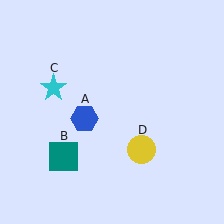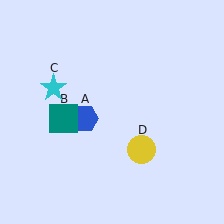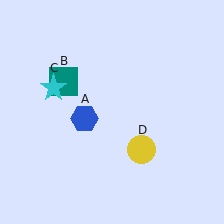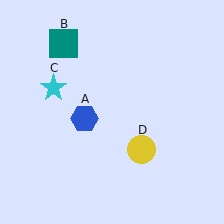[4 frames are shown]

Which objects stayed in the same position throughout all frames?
Blue hexagon (object A) and cyan star (object C) and yellow circle (object D) remained stationary.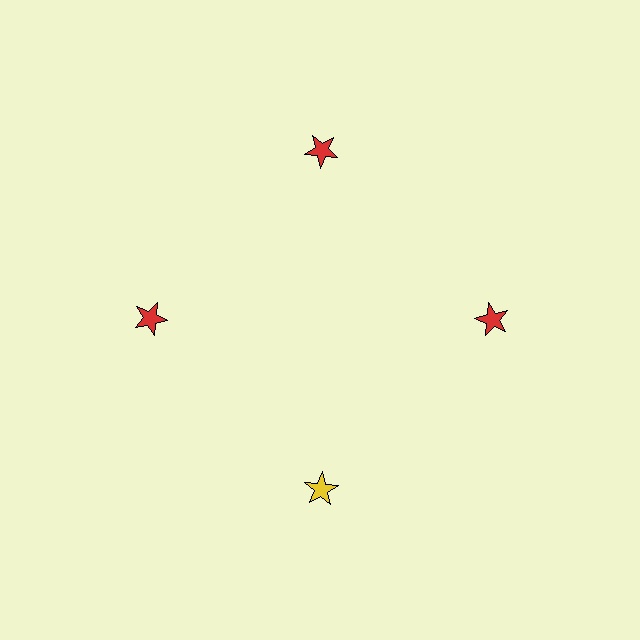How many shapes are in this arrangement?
There are 4 shapes arranged in a ring pattern.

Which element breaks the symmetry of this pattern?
The yellow star at roughly the 6 o'clock position breaks the symmetry. All other shapes are red stars.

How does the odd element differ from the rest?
It has a different color: yellow instead of red.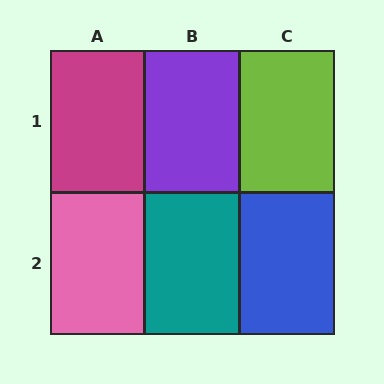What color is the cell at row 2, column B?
Teal.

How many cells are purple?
1 cell is purple.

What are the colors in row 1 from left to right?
Magenta, purple, lime.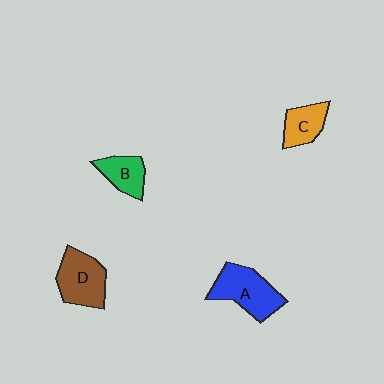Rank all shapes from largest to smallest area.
From largest to smallest: A (blue), D (brown), B (green), C (orange).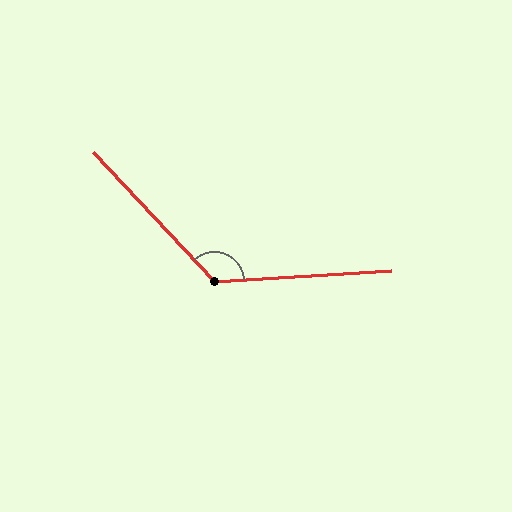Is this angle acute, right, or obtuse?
It is obtuse.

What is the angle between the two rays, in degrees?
Approximately 130 degrees.